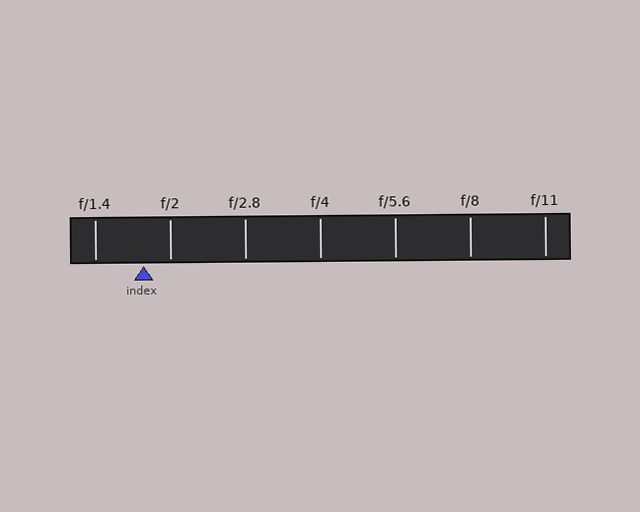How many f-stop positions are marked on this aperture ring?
There are 7 f-stop positions marked.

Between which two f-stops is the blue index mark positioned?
The index mark is between f/1.4 and f/2.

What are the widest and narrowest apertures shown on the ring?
The widest aperture shown is f/1.4 and the narrowest is f/11.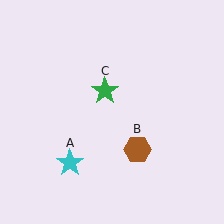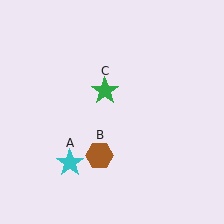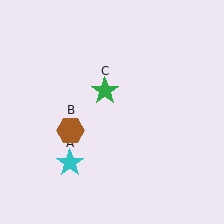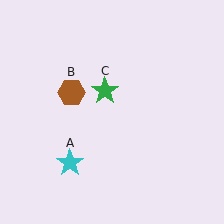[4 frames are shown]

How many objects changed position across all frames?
1 object changed position: brown hexagon (object B).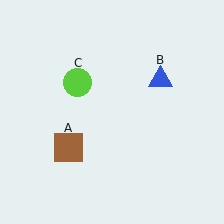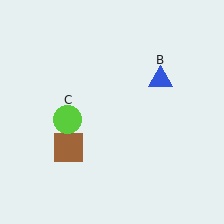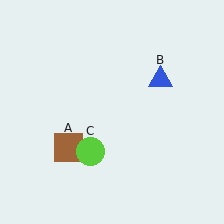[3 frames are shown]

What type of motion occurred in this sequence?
The lime circle (object C) rotated counterclockwise around the center of the scene.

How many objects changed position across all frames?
1 object changed position: lime circle (object C).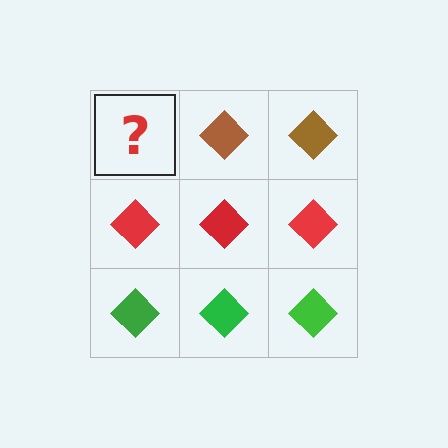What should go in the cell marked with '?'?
The missing cell should contain a brown diamond.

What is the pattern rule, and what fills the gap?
The rule is that each row has a consistent color. The gap should be filled with a brown diamond.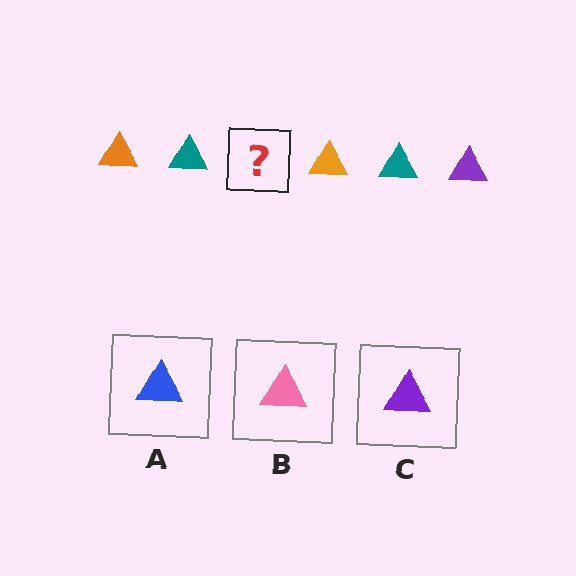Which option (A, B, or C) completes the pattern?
C.